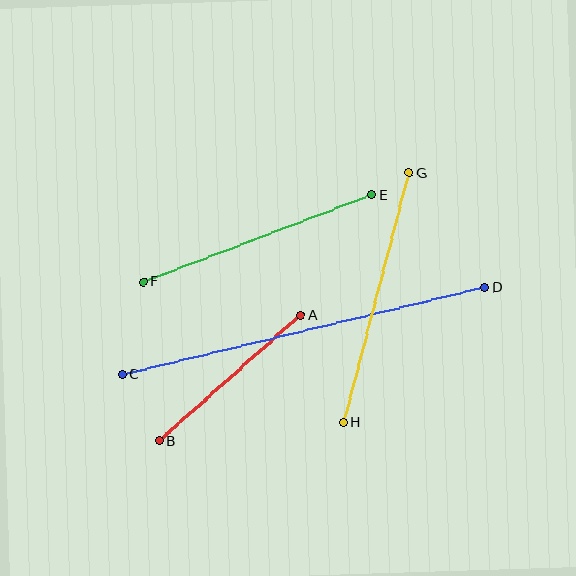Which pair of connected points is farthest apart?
Points C and D are farthest apart.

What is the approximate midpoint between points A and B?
The midpoint is at approximately (230, 378) pixels.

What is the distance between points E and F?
The distance is approximately 245 pixels.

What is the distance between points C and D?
The distance is approximately 373 pixels.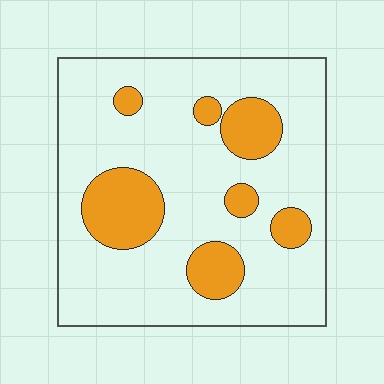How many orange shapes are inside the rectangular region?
7.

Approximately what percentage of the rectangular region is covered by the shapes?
Approximately 20%.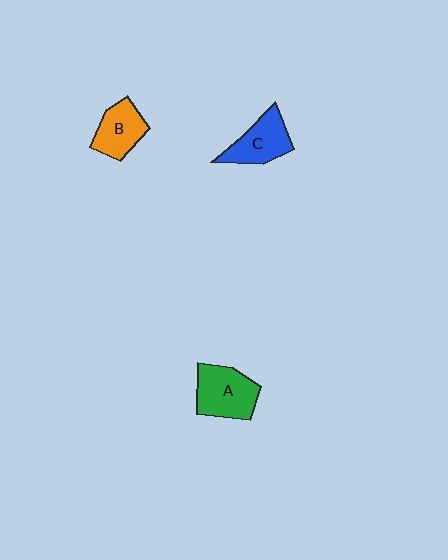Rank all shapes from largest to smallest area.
From largest to smallest: A (green), C (blue), B (orange).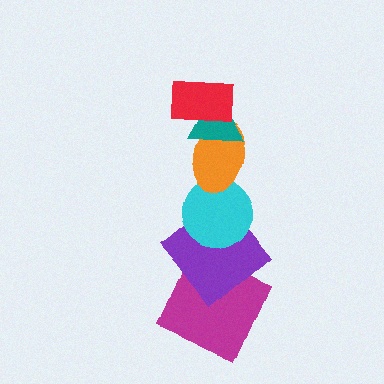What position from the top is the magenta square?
The magenta square is 6th from the top.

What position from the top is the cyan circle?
The cyan circle is 4th from the top.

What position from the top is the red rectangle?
The red rectangle is 1st from the top.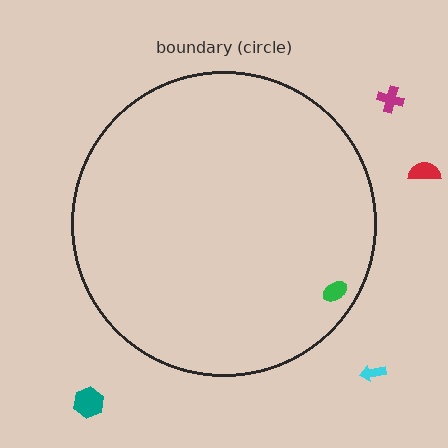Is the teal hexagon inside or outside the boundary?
Outside.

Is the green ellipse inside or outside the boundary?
Inside.